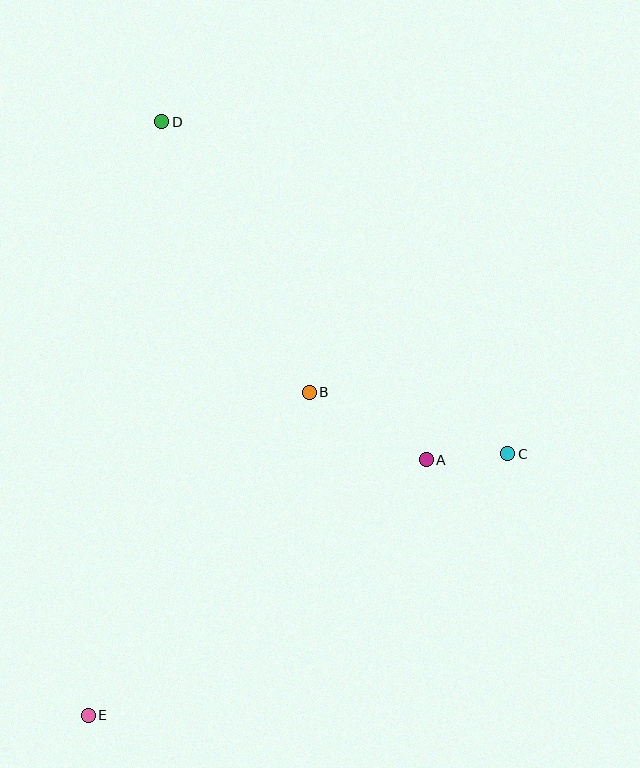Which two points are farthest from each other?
Points D and E are farthest from each other.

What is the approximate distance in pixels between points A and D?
The distance between A and D is approximately 429 pixels.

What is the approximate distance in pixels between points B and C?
The distance between B and C is approximately 208 pixels.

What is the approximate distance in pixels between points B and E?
The distance between B and E is approximately 391 pixels.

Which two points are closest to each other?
Points A and C are closest to each other.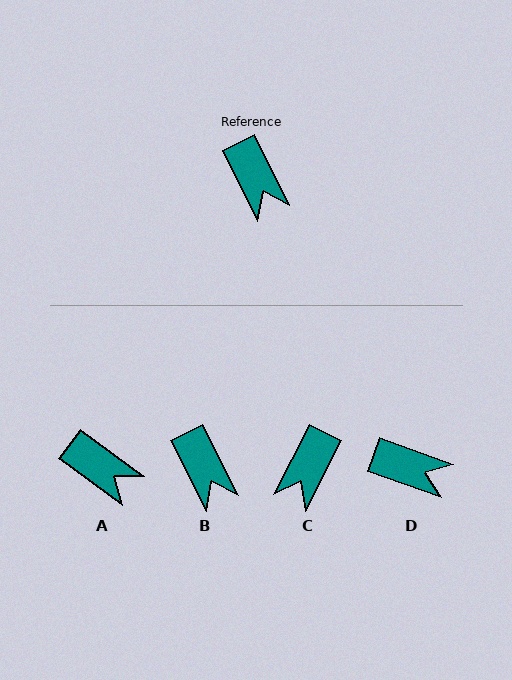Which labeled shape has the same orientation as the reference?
B.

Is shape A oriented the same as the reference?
No, it is off by about 27 degrees.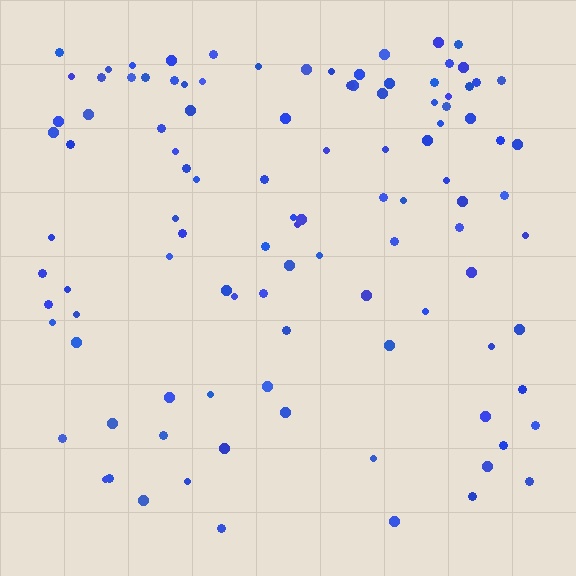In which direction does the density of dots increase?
From bottom to top, with the top side densest.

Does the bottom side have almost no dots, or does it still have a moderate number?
Still a moderate number, just noticeably fewer than the top.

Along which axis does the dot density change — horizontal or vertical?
Vertical.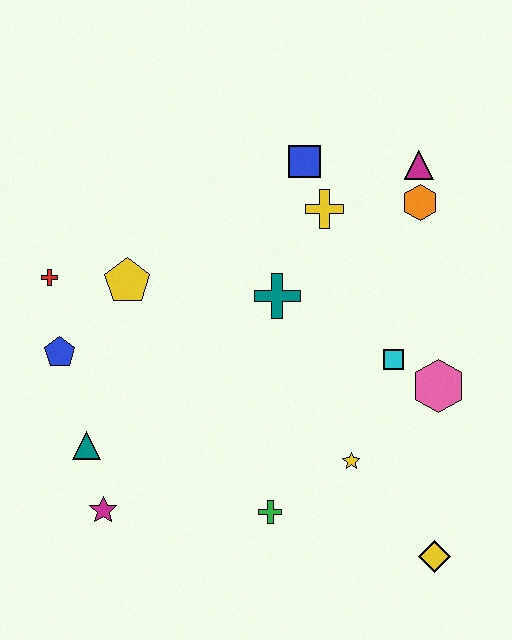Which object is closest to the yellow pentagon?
The red cross is closest to the yellow pentagon.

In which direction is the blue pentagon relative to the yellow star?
The blue pentagon is to the left of the yellow star.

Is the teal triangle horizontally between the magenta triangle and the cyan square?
No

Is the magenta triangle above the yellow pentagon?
Yes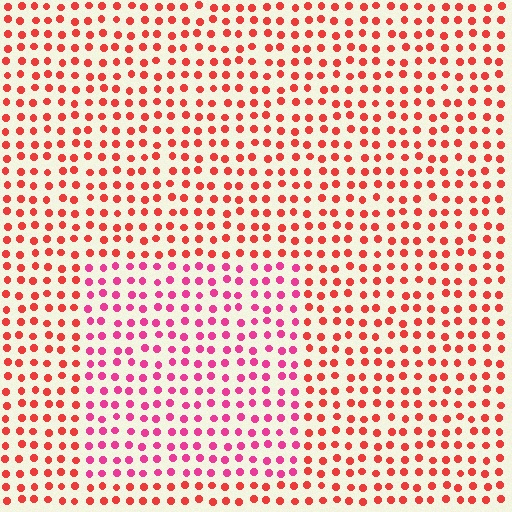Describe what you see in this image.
The image is filled with small red elements in a uniform arrangement. A rectangle-shaped region is visible where the elements are tinted to a slightly different hue, forming a subtle color boundary.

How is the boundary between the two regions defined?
The boundary is defined purely by a slight shift in hue (about 33 degrees). Spacing, size, and orientation are identical on both sides.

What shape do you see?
I see a rectangle.